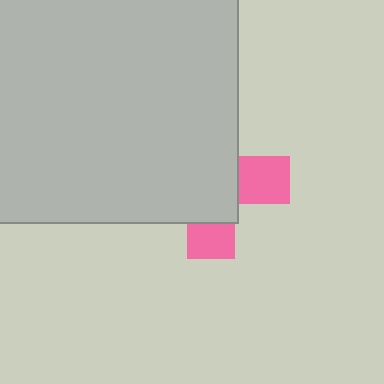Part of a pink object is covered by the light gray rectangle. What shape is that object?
It is a cross.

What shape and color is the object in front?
The object in front is a light gray rectangle.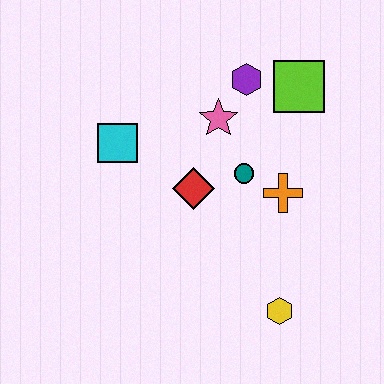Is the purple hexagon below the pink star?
No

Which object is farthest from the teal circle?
The yellow hexagon is farthest from the teal circle.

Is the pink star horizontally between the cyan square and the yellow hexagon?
Yes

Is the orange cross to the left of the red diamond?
No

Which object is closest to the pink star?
The purple hexagon is closest to the pink star.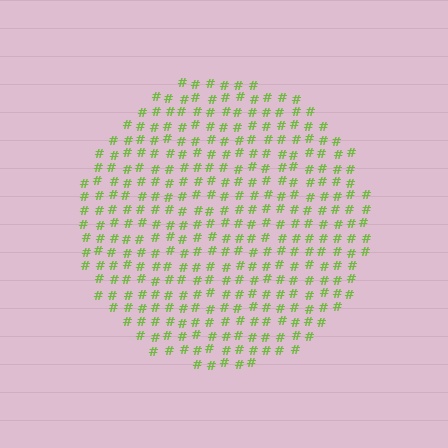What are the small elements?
The small elements are hash symbols.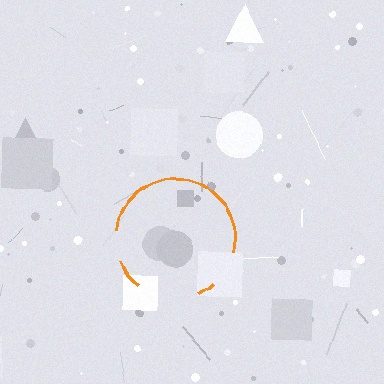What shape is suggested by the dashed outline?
The dashed outline suggests a circle.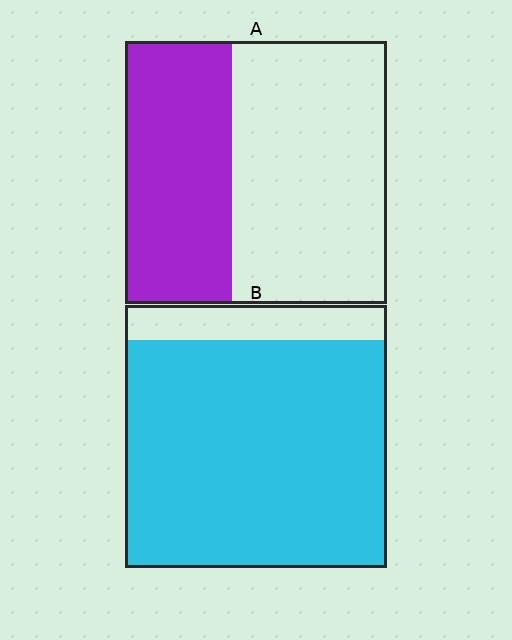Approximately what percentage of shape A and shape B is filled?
A is approximately 40% and B is approximately 85%.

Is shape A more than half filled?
No.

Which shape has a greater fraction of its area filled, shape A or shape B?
Shape B.